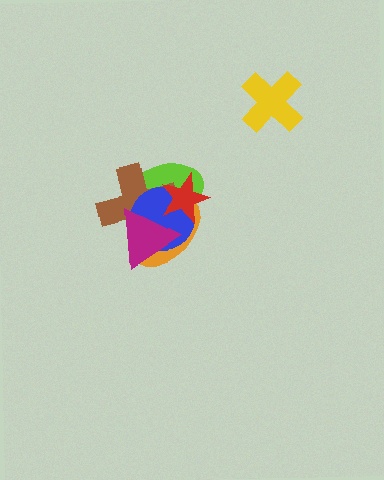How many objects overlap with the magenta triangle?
5 objects overlap with the magenta triangle.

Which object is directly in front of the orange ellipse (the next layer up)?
The blue circle is directly in front of the orange ellipse.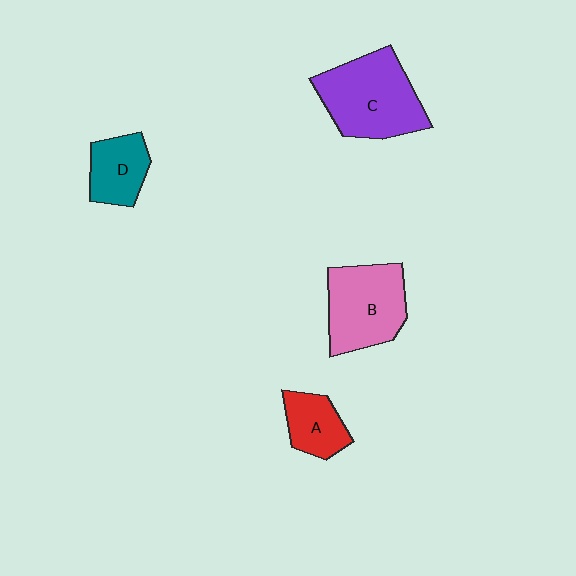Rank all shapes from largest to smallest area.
From largest to smallest: C (purple), B (pink), D (teal), A (red).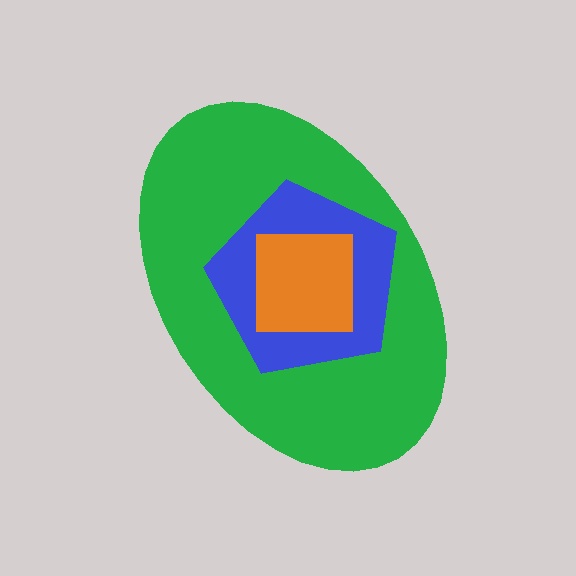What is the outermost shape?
The green ellipse.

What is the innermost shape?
The orange square.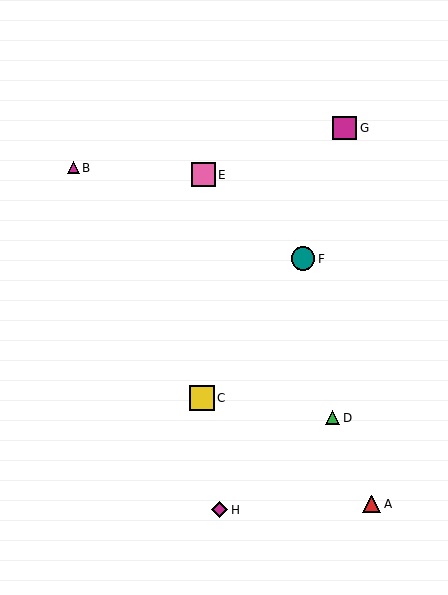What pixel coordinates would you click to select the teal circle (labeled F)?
Click at (303, 259) to select the teal circle F.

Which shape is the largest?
The yellow square (labeled C) is the largest.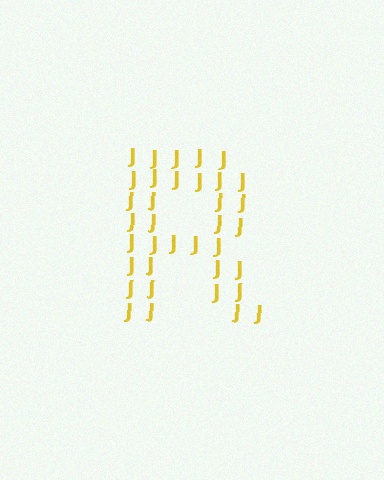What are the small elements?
The small elements are letter J's.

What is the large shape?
The large shape is the letter R.